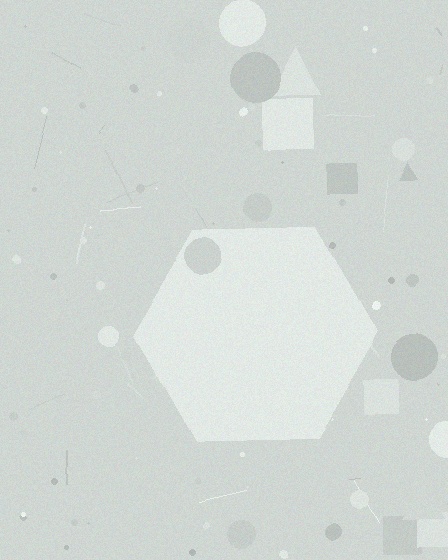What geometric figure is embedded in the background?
A hexagon is embedded in the background.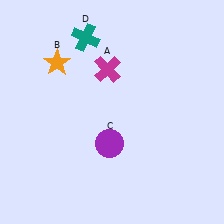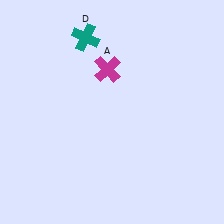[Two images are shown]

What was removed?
The purple circle (C), the orange star (B) were removed in Image 2.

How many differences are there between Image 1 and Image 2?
There are 2 differences between the two images.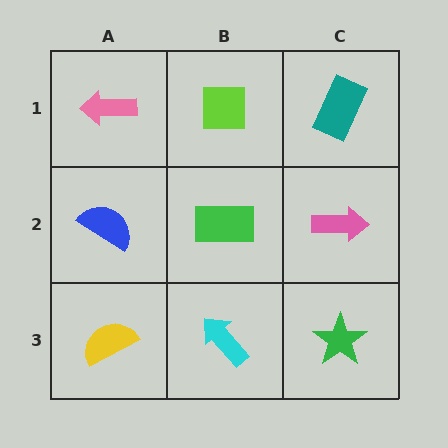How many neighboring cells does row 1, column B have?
3.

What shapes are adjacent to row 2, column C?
A teal rectangle (row 1, column C), a green star (row 3, column C), a green rectangle (row 2, column B).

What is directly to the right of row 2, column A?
A green rectangle.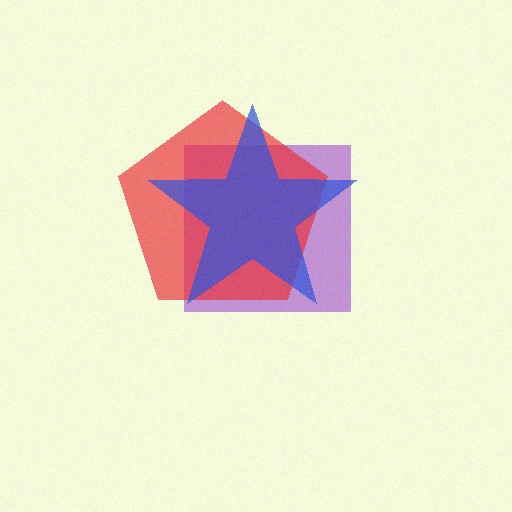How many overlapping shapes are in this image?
There are 3 overlapping shapes in the image.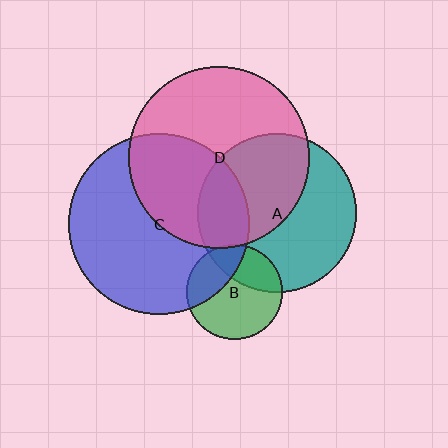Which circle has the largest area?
Circle D (pink).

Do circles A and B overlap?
Yes.